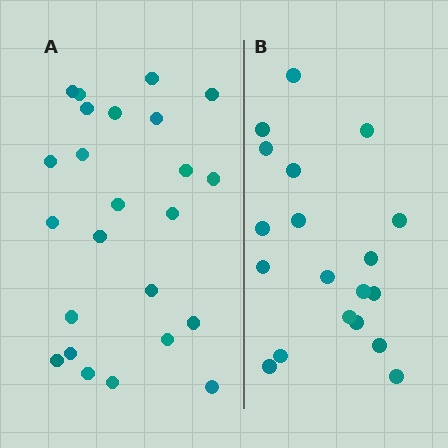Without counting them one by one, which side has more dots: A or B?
Region A (the left region) has more dots.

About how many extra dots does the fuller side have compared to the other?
Region A has about 5 more dots than region B.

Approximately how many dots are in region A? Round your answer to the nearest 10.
About 20 dots. (The exact count is 24, which rounds to 20.)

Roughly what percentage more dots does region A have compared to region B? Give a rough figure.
About 25% more.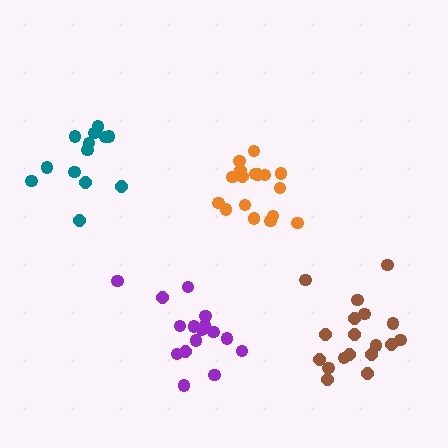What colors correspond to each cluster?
The clusters are colored: brown, orange, purple, teal.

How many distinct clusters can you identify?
There are 4 distinct clusters.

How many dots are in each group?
Group 1: 18 dots, Group 2: 17 dots, Group 3: 16 dots, Group 4: 13 dots (64 total).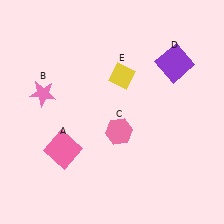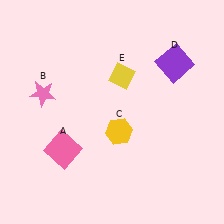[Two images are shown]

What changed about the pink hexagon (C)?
In Image 1, C is pink. In Image 2, it changed to yellow.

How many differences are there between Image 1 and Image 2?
There is 1 difference between the two images.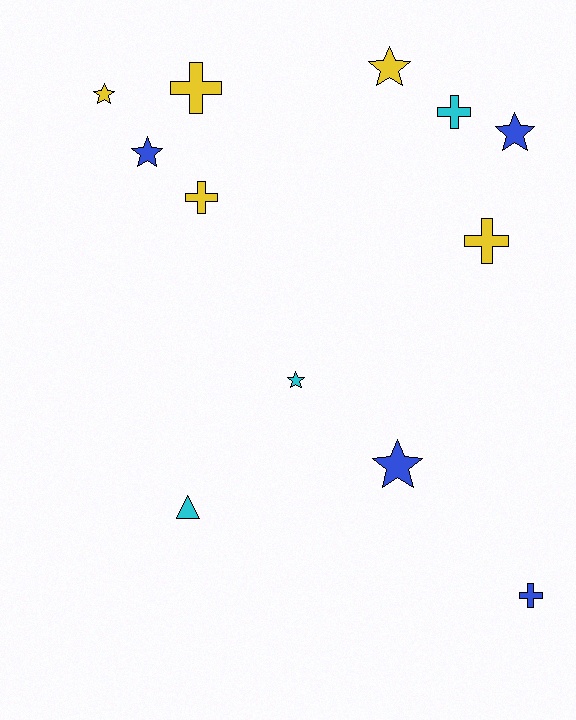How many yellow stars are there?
There are 2 yellow stars.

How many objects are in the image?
There are 12 objects.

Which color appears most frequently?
Yellow, with 5 objects.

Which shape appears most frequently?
Star, with 6 objects.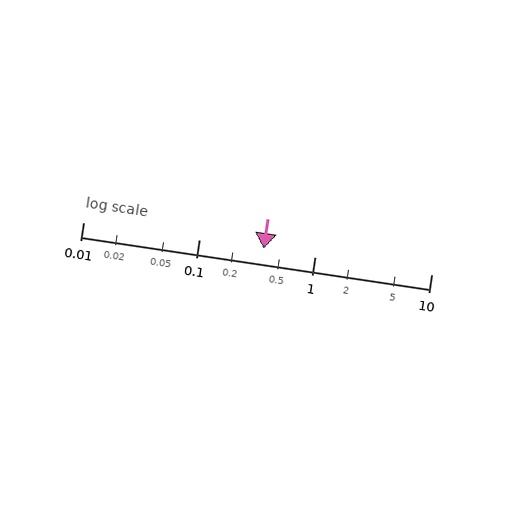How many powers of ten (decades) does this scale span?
The scale spans 3 decades, from 0.01 to 10.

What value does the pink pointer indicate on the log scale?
The pointer indicates approximately 0.36.